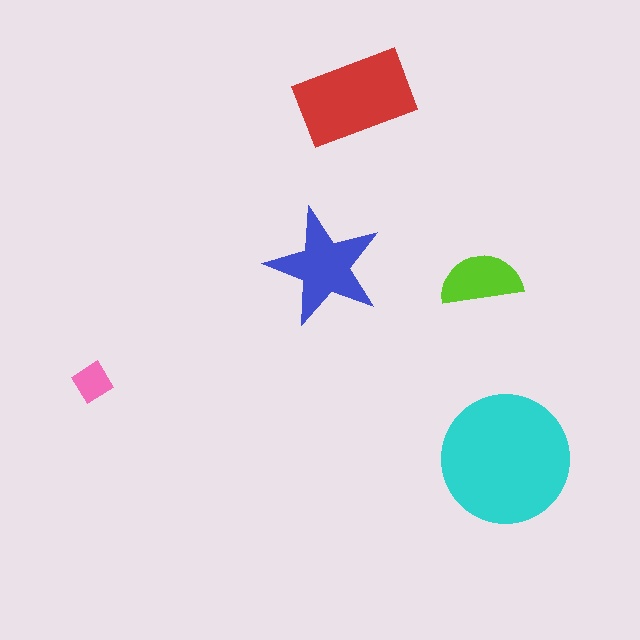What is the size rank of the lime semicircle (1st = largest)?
4th.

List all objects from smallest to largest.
The pink diamond, the lime semicircle, the blue star, the red rectangle, the cyan circle.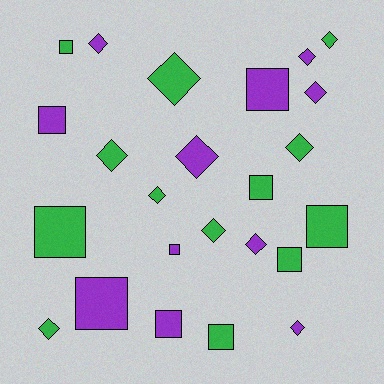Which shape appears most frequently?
Diamond, with 13 objects.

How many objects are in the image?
There are 24 objects.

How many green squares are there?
There are 6 green squares.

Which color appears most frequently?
Green, with 13 objects.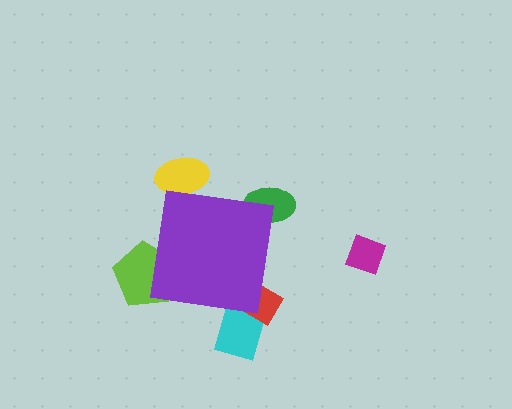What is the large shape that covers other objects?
A purple square.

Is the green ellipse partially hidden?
Yes, the green ellipse is partially hidden behind the purple square.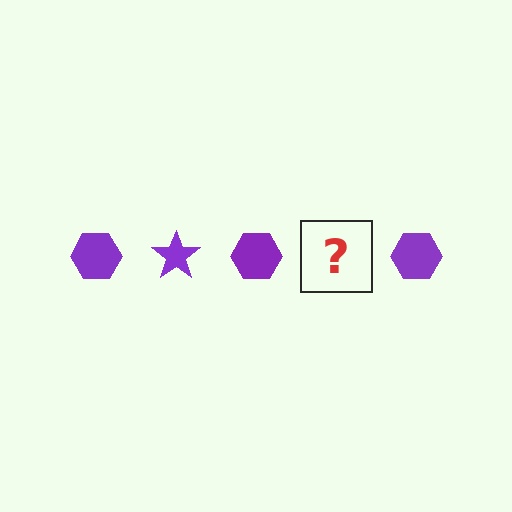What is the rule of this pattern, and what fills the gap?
The rule is that the pattern cycles through hexagon, star shapes in purple. The gap should be filled with a purple star.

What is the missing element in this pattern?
The missing element is a purple star.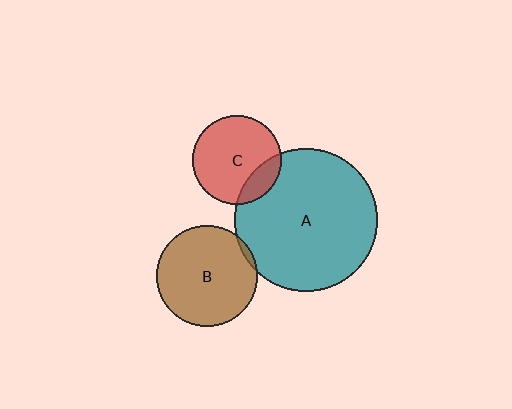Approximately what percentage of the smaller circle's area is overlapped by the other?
Approximately 5%.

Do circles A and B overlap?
Yes.